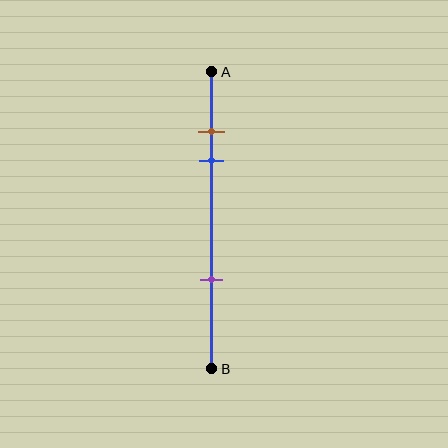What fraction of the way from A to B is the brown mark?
The brown mark is approximately 20% (0.2) of the way from A to B.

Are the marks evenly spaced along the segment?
No, the marks are not evenly spaced.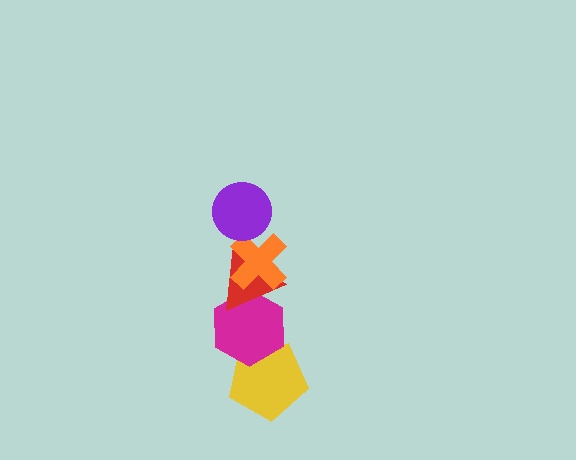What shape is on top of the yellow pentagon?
The magenta hexagon is on top of the yellow pentagon.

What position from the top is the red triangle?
The red triangle is 3rd from the top.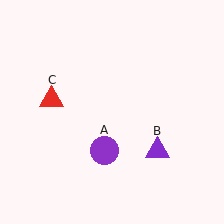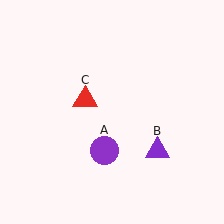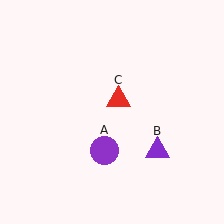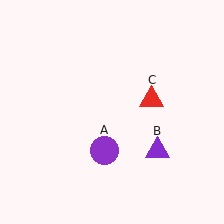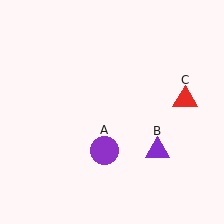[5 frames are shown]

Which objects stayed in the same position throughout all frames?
Purple circle (object A) and purple triangle (object B) remained stationary.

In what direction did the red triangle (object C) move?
The red triangle (object C) moved right.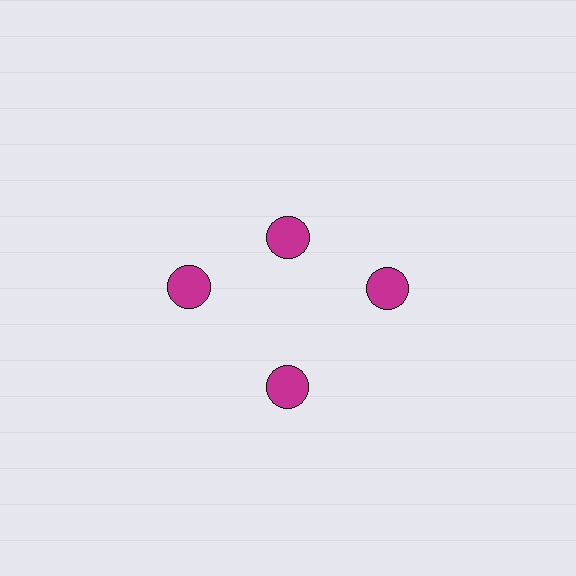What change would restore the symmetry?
The symmetry would be restored by moving it outward, back onto the ring so that all 4 circles sit at equal angles and equal distance from the center.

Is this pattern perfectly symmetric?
No. The 4 magenta circles are arranged in a ring, but one element near the 12 o'clock position is pulled inward toward the center, breaking the 4-fold rotational symmetry.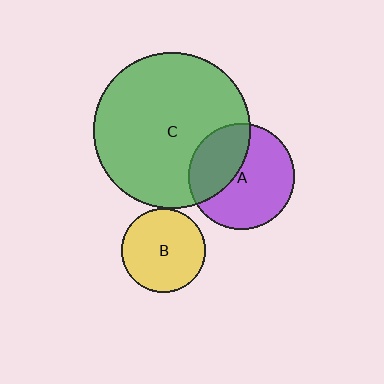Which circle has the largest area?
Circle C (green).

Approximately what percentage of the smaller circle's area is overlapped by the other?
Approximately 5%.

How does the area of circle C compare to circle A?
Approximately 2.1 times.